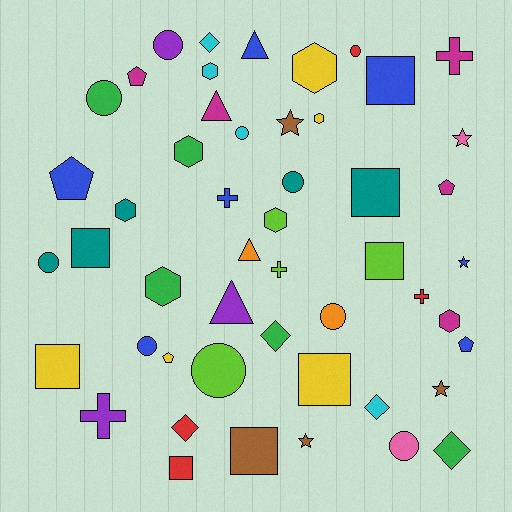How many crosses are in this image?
There are 5 crosses.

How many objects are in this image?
There are 50 objects.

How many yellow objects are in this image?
There are 5 yellow objects.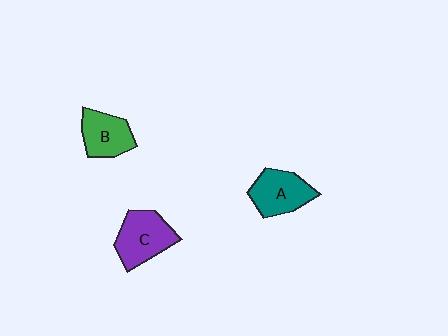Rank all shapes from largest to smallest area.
From largest to smallest: C (purple), A (teal), B (green).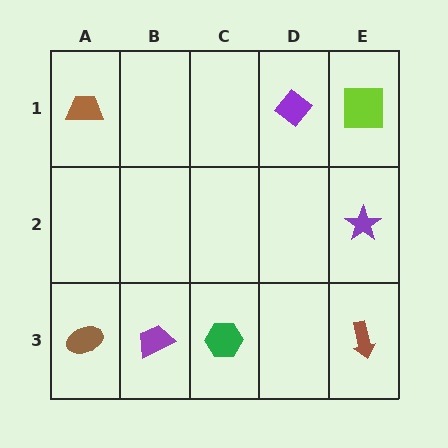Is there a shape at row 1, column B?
No, that cell is empty.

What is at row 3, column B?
A purple trapezoid.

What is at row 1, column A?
A brown trapezoid.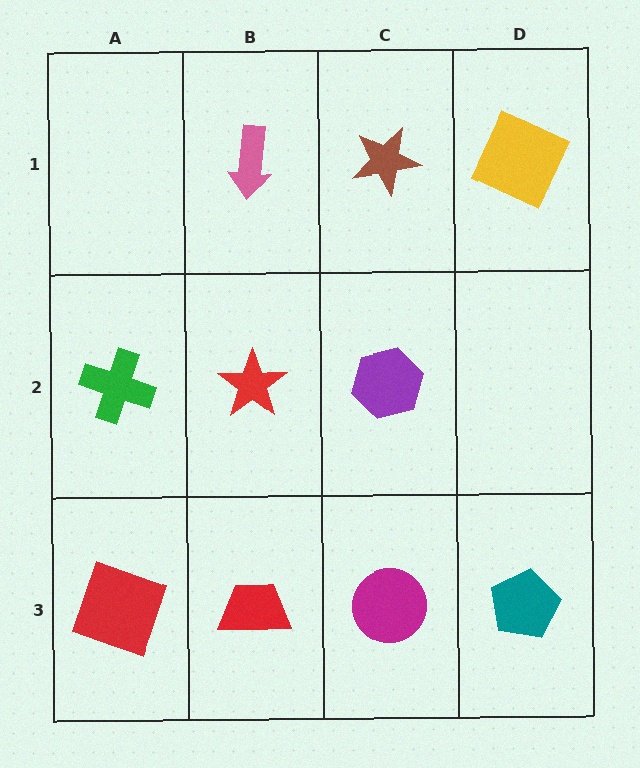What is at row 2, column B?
A red star.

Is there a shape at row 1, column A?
No, that cell is empty.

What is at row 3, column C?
A magenta circle.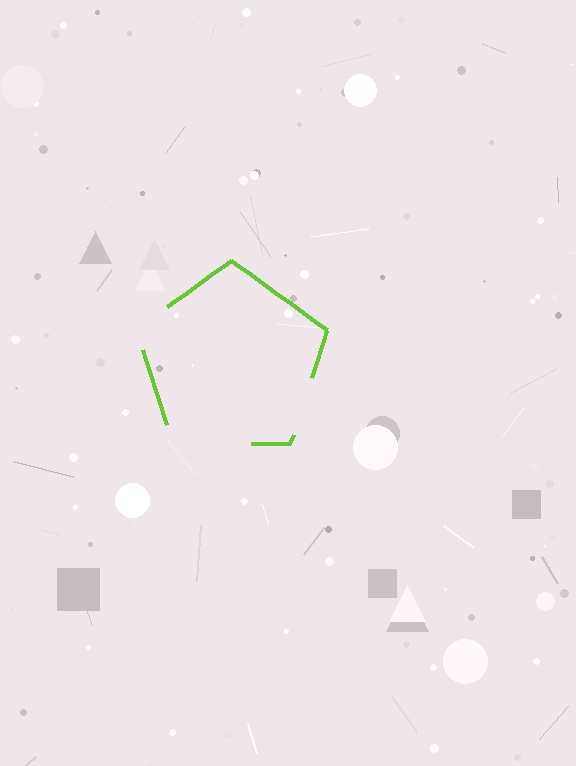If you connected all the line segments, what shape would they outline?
They would outline a pentagon.